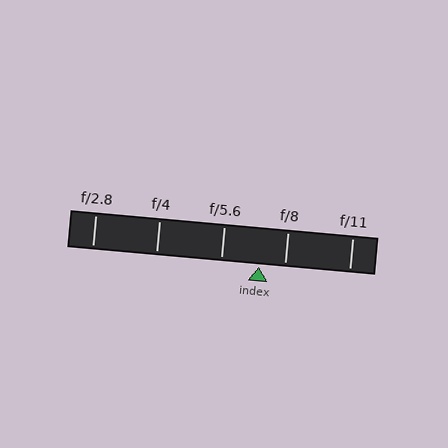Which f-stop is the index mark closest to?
The index mark is closest to f/8.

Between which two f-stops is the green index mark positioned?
The index mark is between f/5.6 and f/8.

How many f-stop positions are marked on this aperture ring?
There are 5 f-stop positions marked.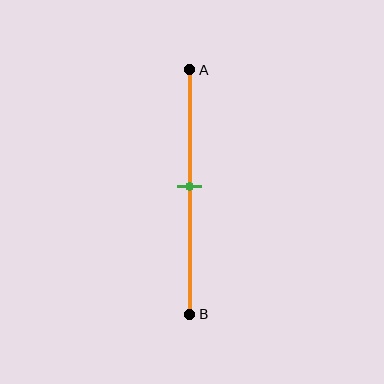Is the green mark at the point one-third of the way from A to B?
No, the mark is at about 50% from A, not at the 33% one-third point.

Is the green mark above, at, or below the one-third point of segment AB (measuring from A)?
The green mark is below the one-third point of segment AB.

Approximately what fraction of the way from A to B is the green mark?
The green mark is approximately 50% of the way from A to B.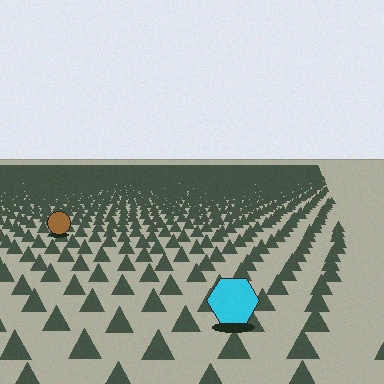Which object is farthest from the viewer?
The brown circle is farthest from the viewer. It appears smaller and the ground texture around it is denser.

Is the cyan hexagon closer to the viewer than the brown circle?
Yes. The cyan hexagon is closer — you can tell from the texture gradient: the ground texture is coarser near it.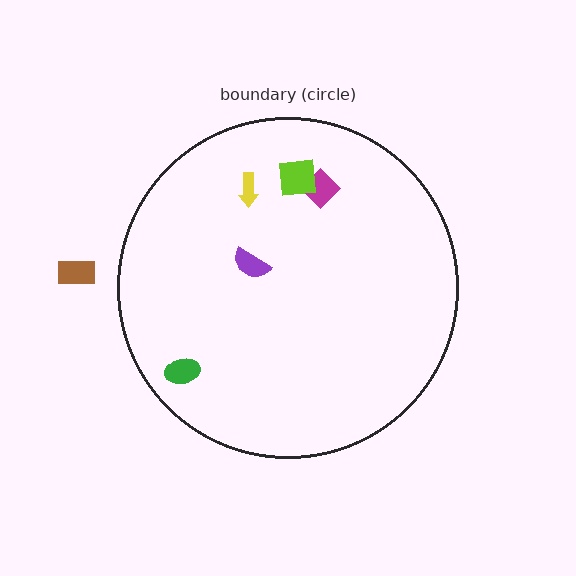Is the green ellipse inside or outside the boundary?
Inside.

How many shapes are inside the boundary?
5 inside, 1 outside.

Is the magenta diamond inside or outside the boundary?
Inside.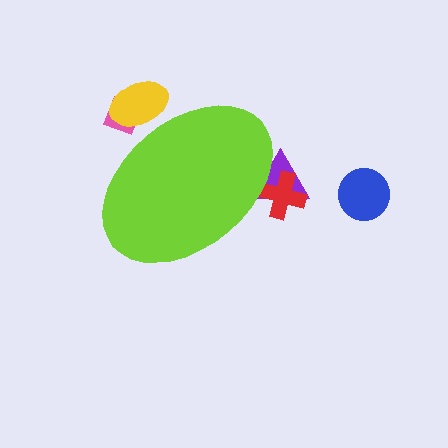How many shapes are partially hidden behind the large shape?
4 shapes are partially hidden.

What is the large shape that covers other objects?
A lime ellipse.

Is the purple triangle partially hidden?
Yes, the purple triangle is partially hidden behind the lime ellipse.